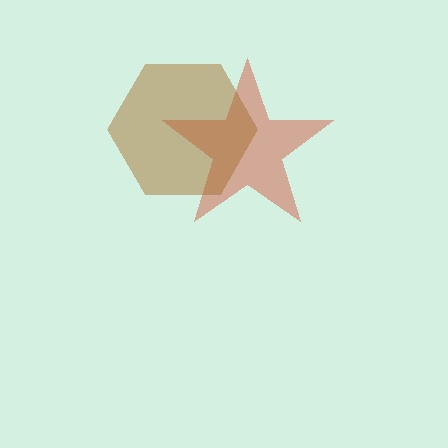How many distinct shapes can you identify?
There are 2 distinct shapes: a red star, a brown hexagon.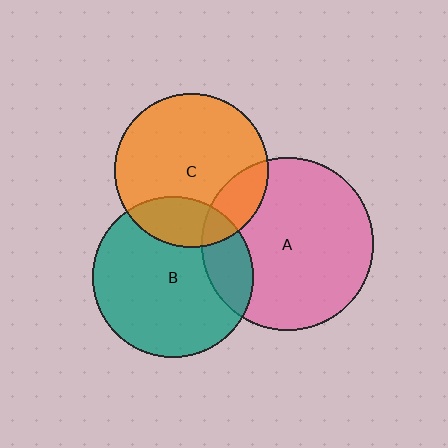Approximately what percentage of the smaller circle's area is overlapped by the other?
Approximately 20%.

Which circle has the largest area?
Circle A (pink).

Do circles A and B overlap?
Yes.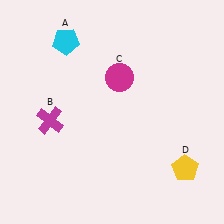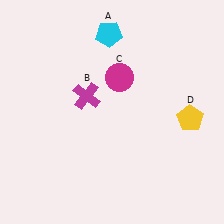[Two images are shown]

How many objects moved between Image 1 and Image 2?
3 objects moved between the two images.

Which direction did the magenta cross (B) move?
The magenta cross (B) moved right.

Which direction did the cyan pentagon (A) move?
The cyan pentagon (A) moved right.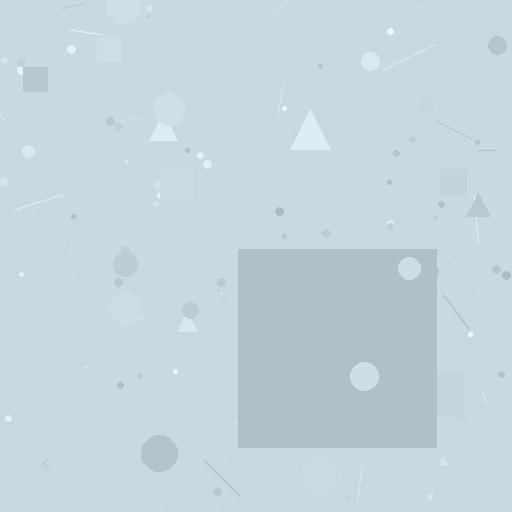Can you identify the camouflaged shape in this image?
The camouflaged shape is a square.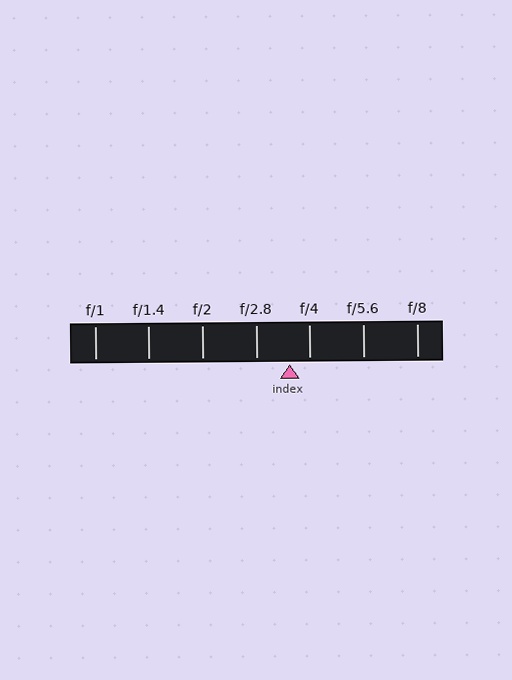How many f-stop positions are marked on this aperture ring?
There are 7 f-stop positions marked.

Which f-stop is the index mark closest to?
The index mark is closest to f/4.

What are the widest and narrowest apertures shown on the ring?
The widest aperture shown is f/1 and the narrowest is f/8.